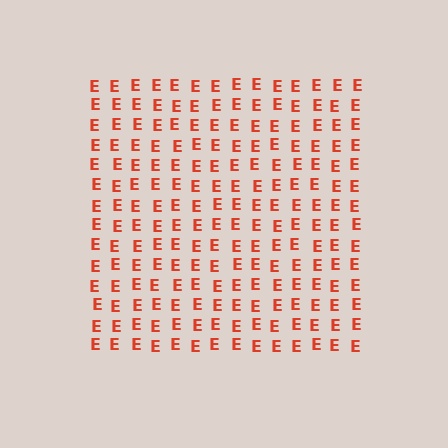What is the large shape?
The large shape is a square.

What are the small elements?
The small elements are letter E's.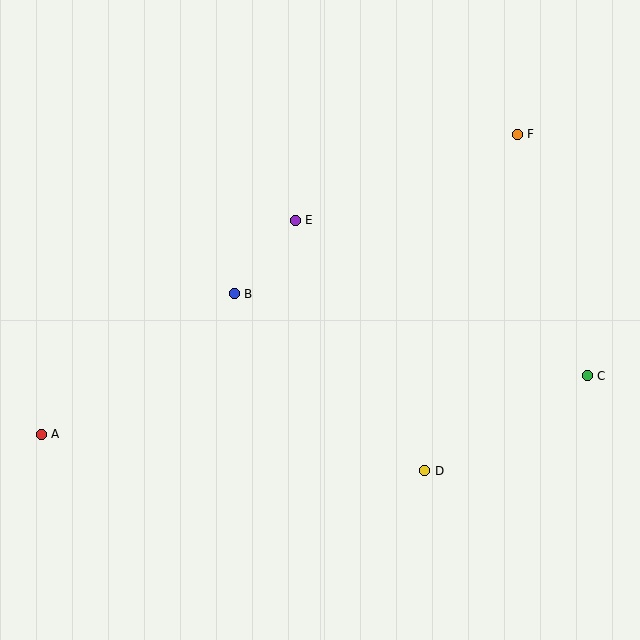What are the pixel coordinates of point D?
Point D is at (425, 471).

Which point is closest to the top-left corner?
Point E is closest to the top-left corner.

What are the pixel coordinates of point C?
Point C is at (587, 376).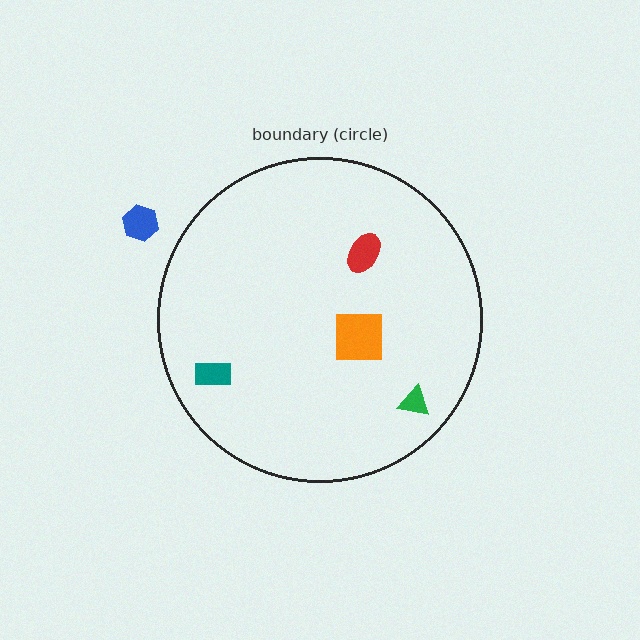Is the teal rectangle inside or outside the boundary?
Inside.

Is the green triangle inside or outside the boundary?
Inside.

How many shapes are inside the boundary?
4 inside, 1 outside.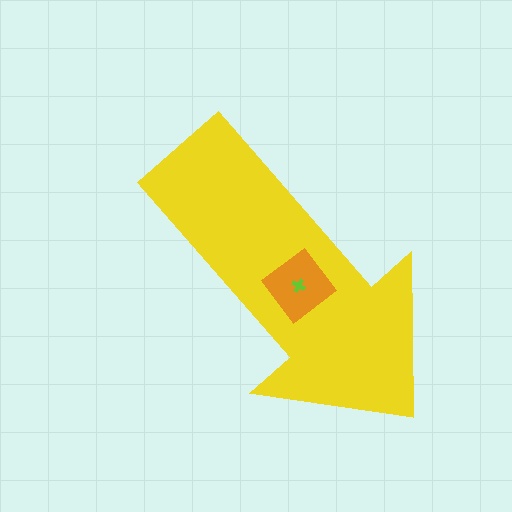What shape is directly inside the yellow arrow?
The orange diamond.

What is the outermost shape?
The yellow arrow.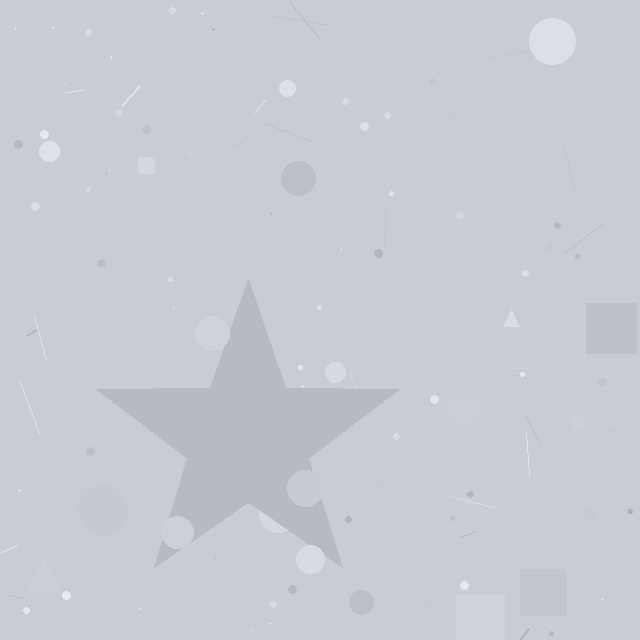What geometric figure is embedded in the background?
A star is embedded in the background.